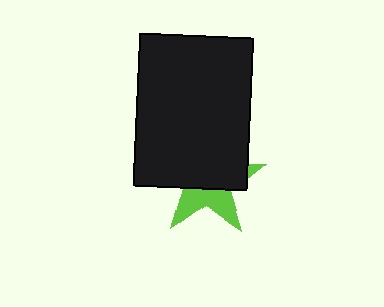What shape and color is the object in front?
The object in front is a black rectangle.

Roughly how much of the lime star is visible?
A small part of it is visible (roughly 37%).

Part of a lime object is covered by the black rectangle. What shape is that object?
It is a star.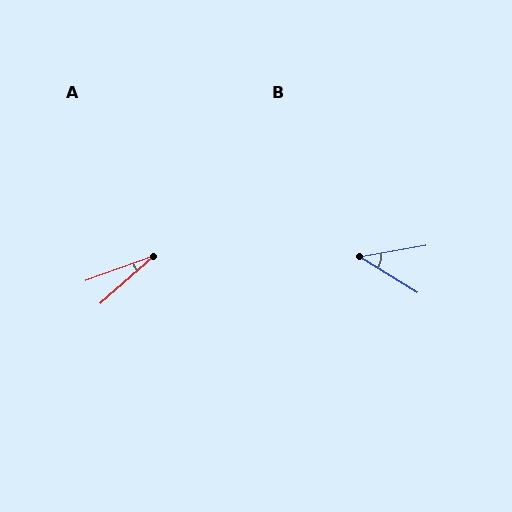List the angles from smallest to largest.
A (21°), B (42°).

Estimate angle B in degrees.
Approximately 42 degrees.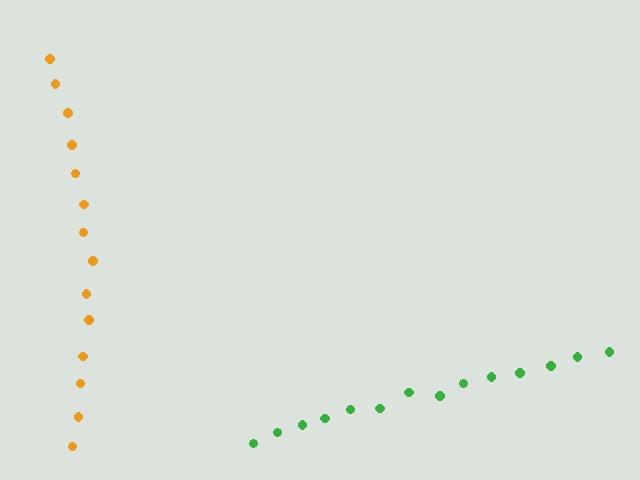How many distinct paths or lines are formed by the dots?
There are 2 distinct paths.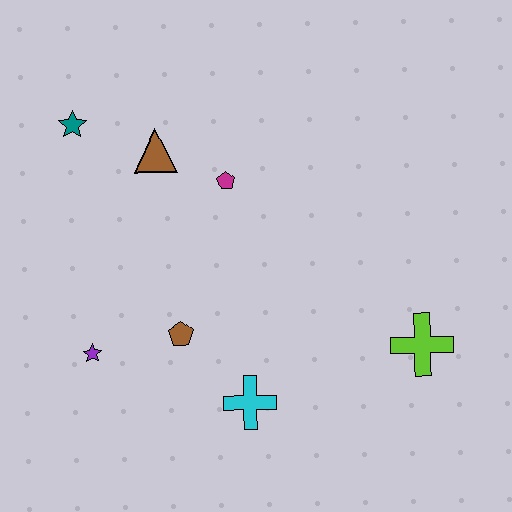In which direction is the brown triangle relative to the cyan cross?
The brown triangle is above the cyan cross.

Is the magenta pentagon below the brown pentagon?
No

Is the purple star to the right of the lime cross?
No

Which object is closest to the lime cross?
The cyan cross is closest to the lime cross.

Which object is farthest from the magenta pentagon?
The lime cross is farthest from the magenta pentagon.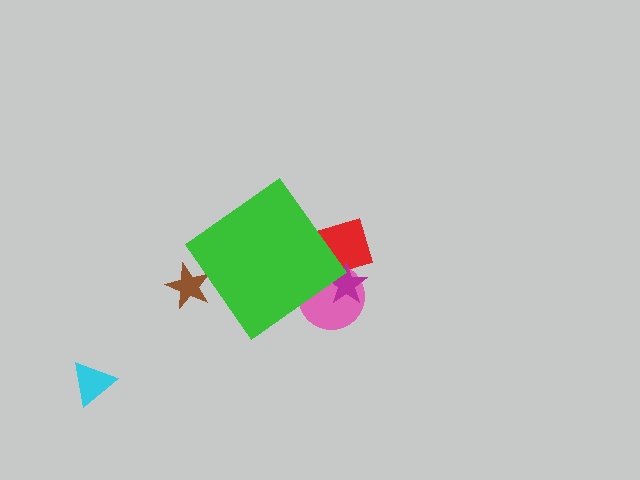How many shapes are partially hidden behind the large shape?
4 shapes are partially hidden.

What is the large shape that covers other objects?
A green diamond.